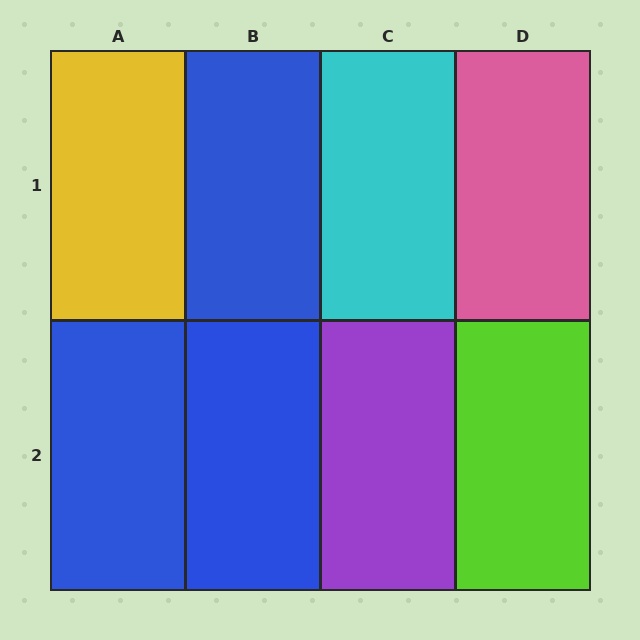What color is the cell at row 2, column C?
Purple.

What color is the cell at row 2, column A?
Blue.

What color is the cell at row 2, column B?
Blue.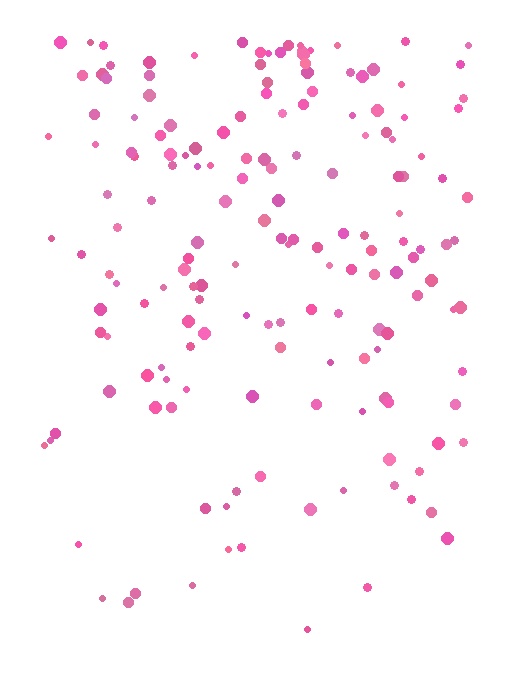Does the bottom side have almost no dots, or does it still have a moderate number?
Still a moderate number, just noticeably fewer than the top.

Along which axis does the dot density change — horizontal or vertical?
Vertical.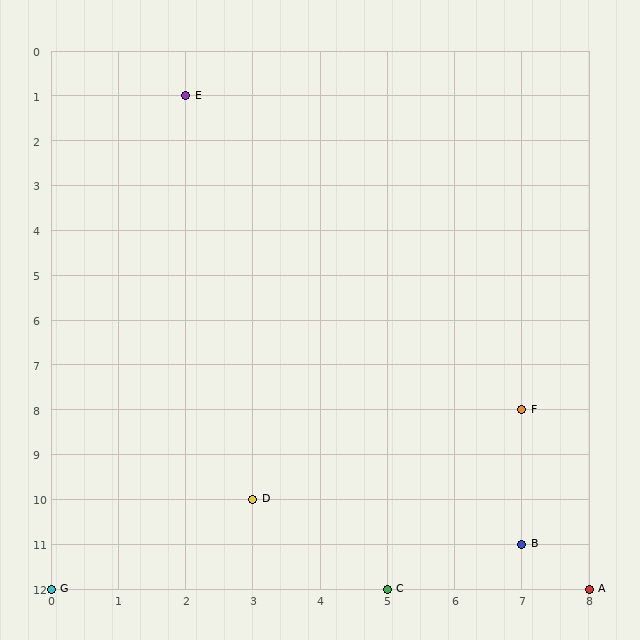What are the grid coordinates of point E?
Point E is at grid coordinates (2, 1).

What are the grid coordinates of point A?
Point A is at grid coordinates (8, 12).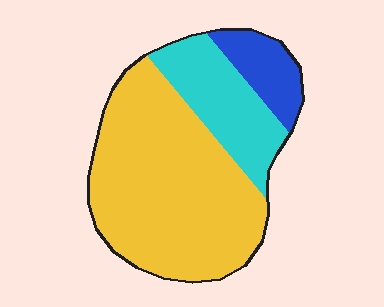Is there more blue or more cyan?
Cyan.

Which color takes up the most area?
Yellow, at roughly 65%.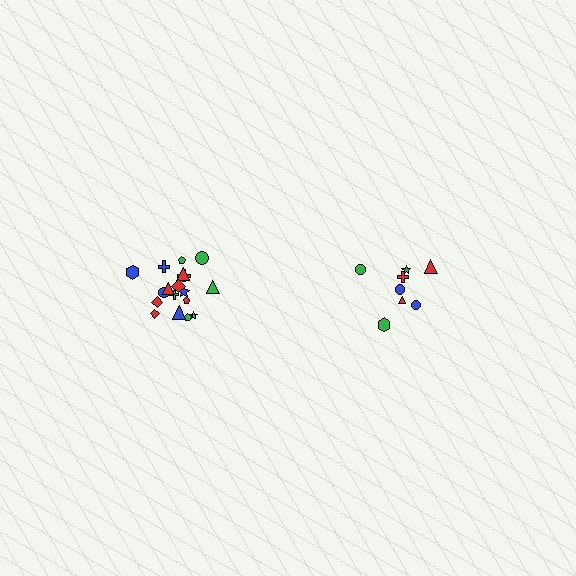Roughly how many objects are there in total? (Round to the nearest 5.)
Roughly 25 objects in total.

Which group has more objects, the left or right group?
The left group.